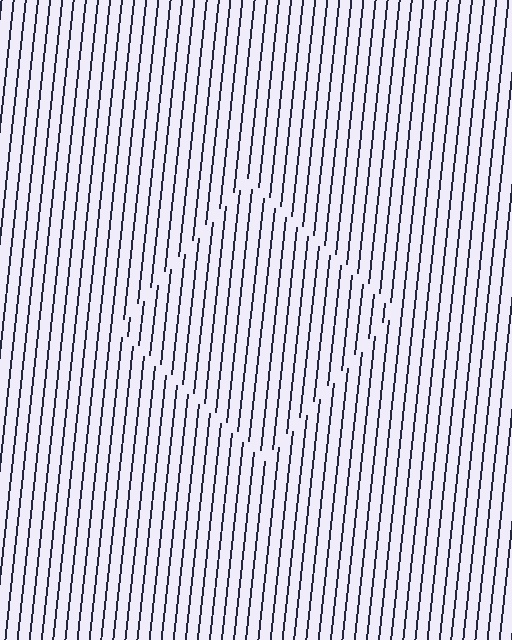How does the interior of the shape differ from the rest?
The interior of the shape contains the same grating, shifted by half a period — the contour is defined by the phase discontinuity where line-ends from the inner and outer gratings abut.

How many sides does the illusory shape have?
4 sides — the line-ends trace a square.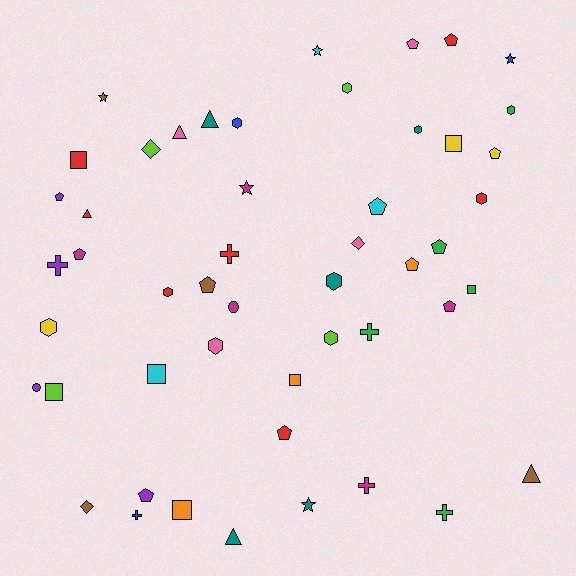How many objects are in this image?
There are 50 objects.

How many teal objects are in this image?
There are 5 teal objects.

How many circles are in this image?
There are 2 circles.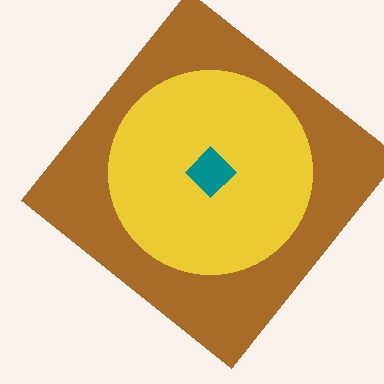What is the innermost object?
The teal diamond.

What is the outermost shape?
The brown diamond.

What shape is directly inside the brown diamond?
The yellow circle.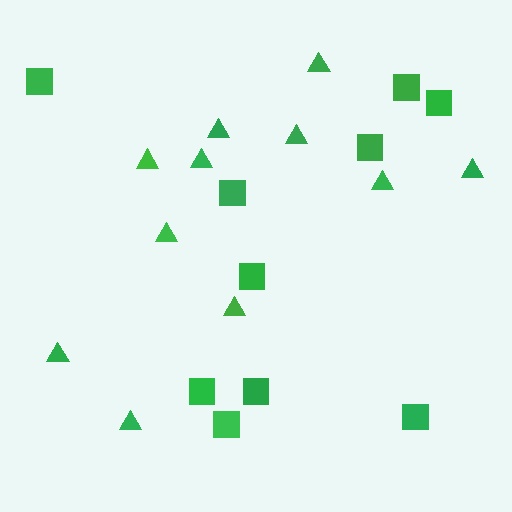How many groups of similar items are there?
There are 2 groups: one group of triangles (11) and one group of squares (10).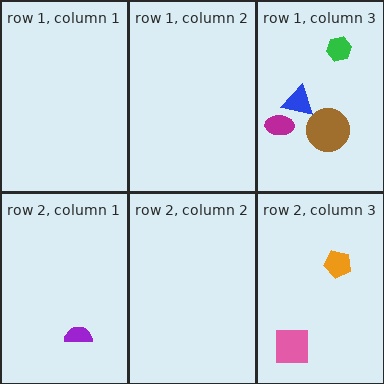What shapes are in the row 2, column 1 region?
The purple semicircle.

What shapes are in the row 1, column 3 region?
The brown circle, the blue triangle, the green hexagon, the magenta ellipse.